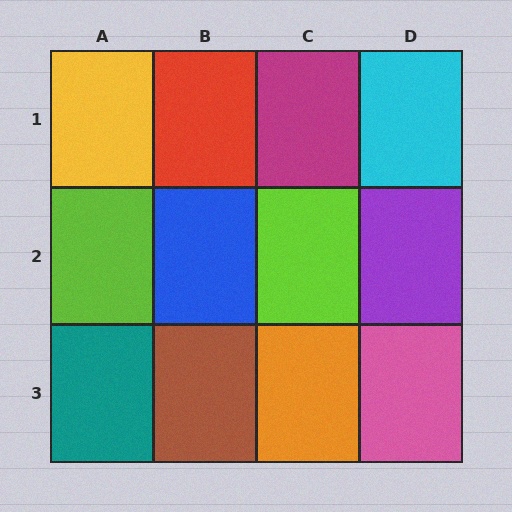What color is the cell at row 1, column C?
Magenta.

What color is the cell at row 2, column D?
Purple.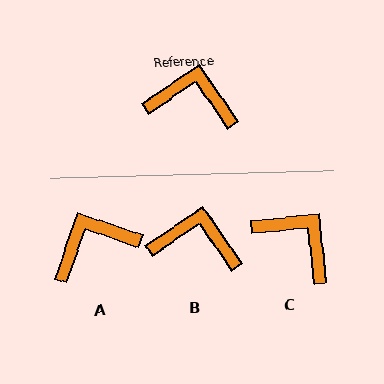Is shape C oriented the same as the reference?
No, it is off by about 28 degrees.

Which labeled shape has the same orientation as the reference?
B.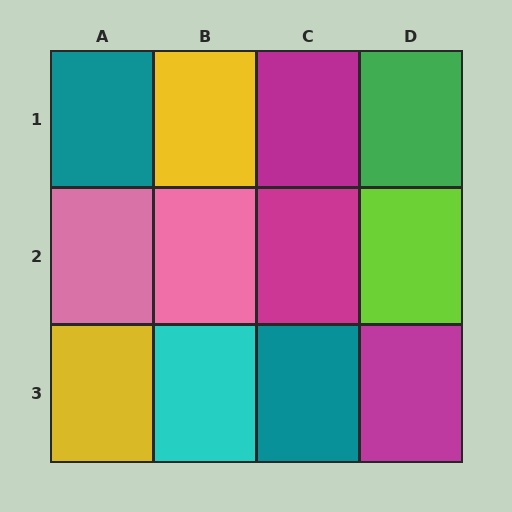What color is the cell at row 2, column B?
Pink.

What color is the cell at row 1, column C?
Magenta.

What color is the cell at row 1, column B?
Yellow.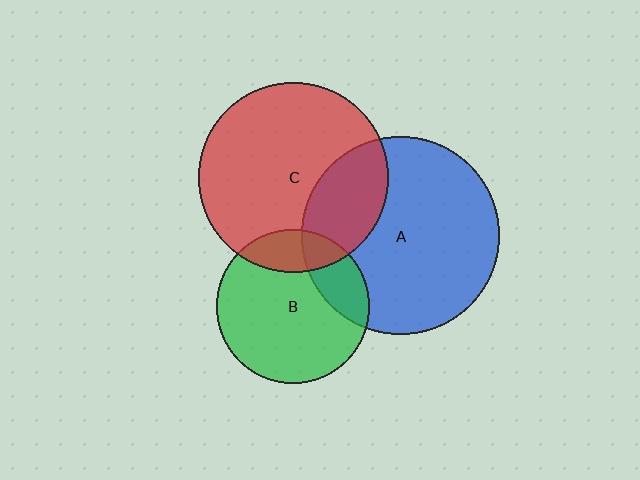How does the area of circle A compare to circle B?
Approximately 1.7 times.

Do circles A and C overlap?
Yes.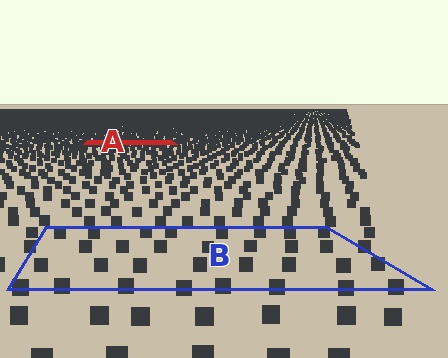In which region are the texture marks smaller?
The texture marks are smaller in region A, because it is farther away.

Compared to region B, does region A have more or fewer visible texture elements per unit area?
Region A has more texture elements per unit area — they are packed more densely because it is farther away.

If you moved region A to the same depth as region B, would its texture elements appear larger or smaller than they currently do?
They would appear larger. At a closer depth, the same texture elements are projected at a bigger on-screen size.